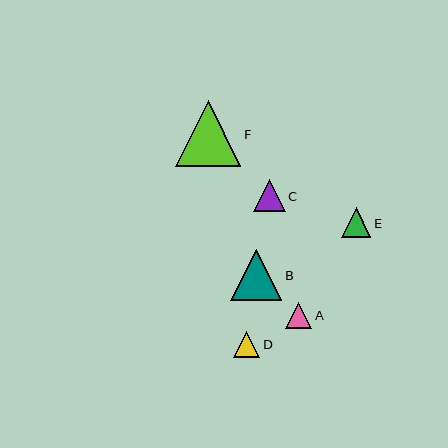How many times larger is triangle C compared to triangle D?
Triangle C is approximately 1.2 times the size of triangle D.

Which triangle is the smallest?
Triangle A is the smallest with a size of approximately 26 pixels.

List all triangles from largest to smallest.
From largest to smallest: F, B, C, E, D, A.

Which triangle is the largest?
Triangle F is the largest with a size of approximately 65 pixels.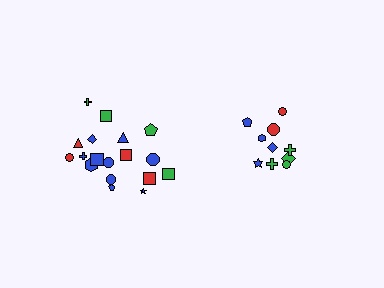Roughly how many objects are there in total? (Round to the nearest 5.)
Roughly 30 objects in total.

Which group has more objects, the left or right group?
The left group.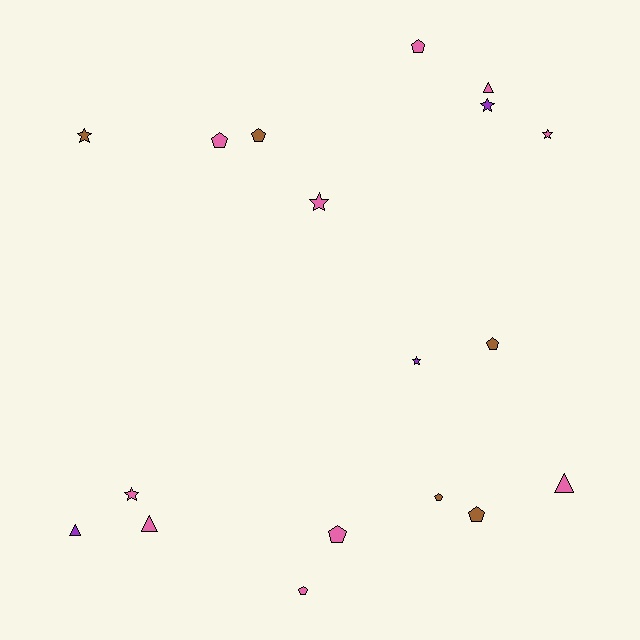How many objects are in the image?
There are 18 objects.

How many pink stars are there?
There are 3 pink stars.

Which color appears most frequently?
Pink, with 10 objects.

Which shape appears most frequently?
Pentagon, with 8 objects.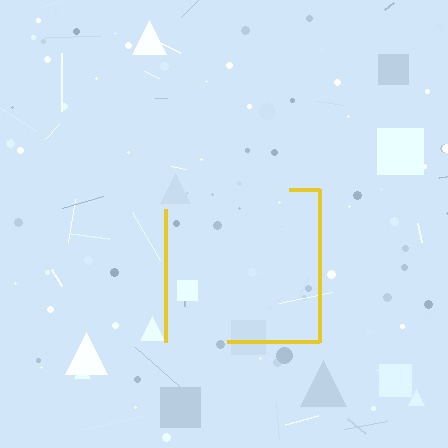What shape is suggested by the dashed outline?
The dashed outline suggests a square.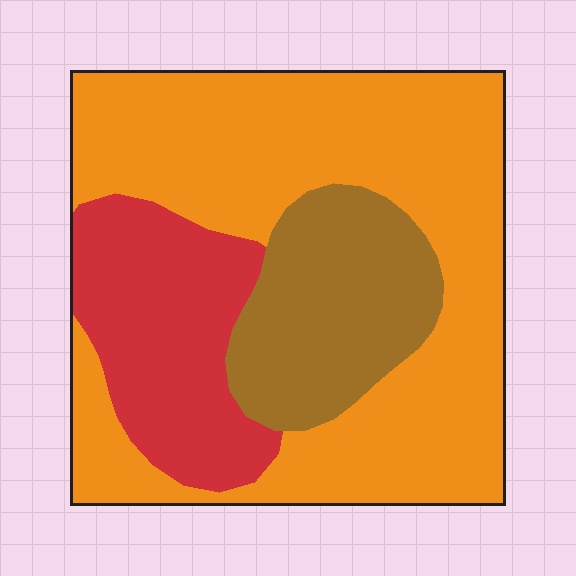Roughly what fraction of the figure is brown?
Brown covers 20% of the figure.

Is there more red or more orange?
Orange.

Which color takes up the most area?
Orange, at roughly 60%.